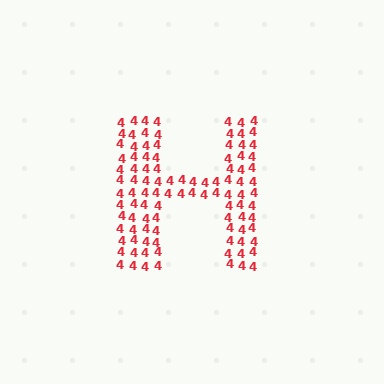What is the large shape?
The large shape is the letter H.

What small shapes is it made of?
It is made of small digit 4's.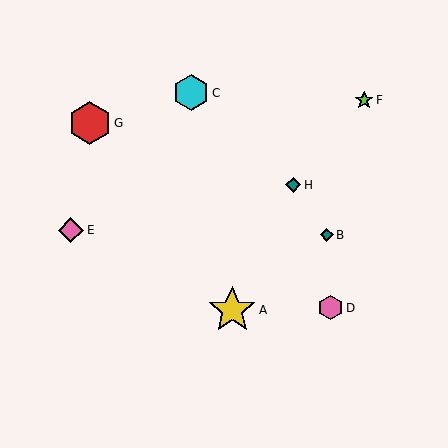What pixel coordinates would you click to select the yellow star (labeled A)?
Click at (232, 310) to select the yellow star A.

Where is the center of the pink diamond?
The center of the pink diamond is at (71, 230).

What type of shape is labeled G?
Shape G is a red hexagon.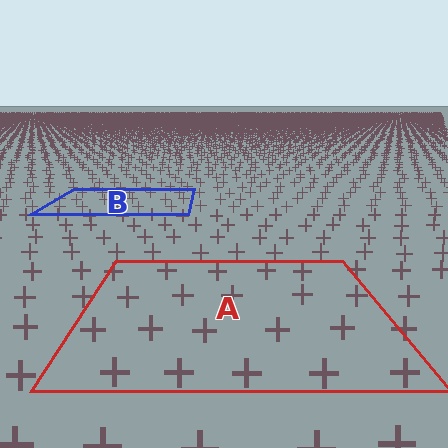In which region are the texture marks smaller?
The texture marks are smaller in region B, because it is farther away.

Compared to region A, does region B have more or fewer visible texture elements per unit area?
Region B has more texture elements per unit area — they are packed more densely because it is farther away.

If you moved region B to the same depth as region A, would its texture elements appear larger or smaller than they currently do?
They would appear larger. At a closer depth, the same texture elements are projected at a bigger on-screen size.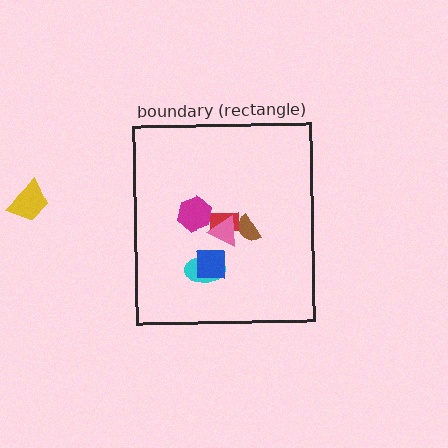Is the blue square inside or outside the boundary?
Inside.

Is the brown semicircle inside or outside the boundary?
Inside.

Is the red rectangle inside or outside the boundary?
Inside.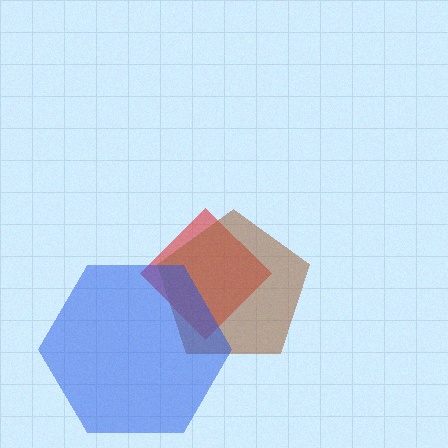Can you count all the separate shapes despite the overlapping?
Yes, there are 3 separate shapes.